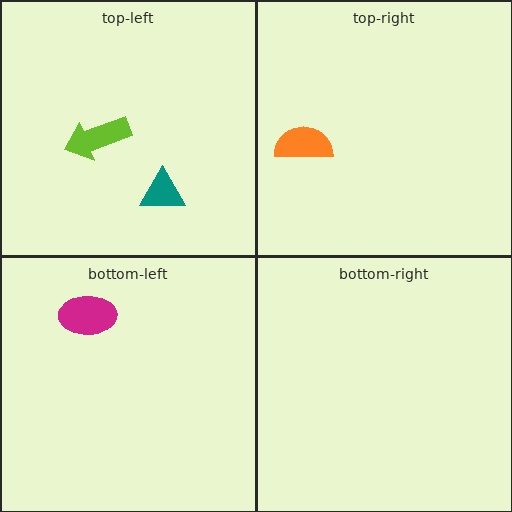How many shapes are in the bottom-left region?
1.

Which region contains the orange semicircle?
The top-right region.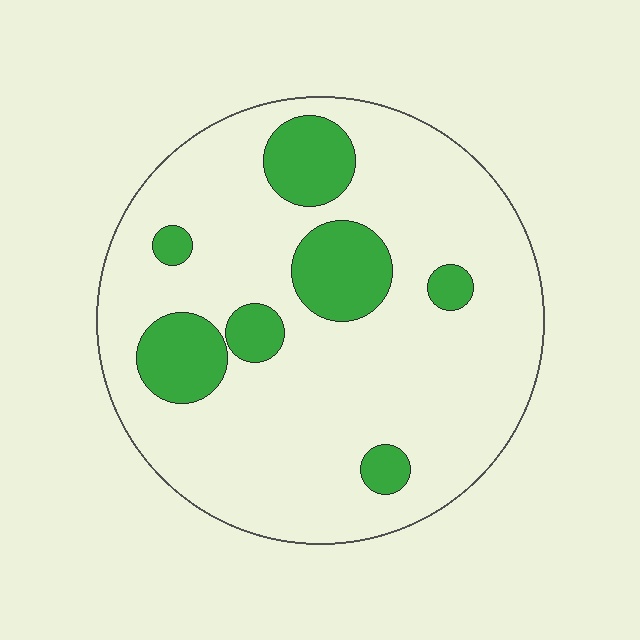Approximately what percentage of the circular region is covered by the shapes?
Approximately 20%.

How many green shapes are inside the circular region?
7.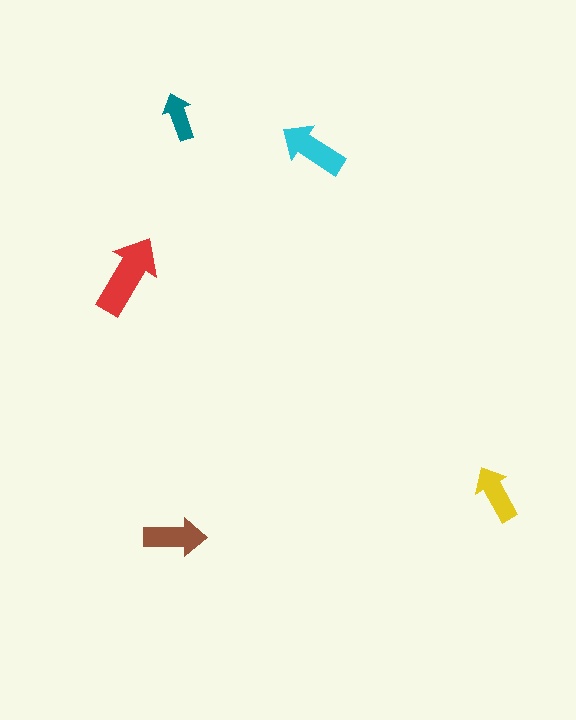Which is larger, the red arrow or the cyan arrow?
The red one.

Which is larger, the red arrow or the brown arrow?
The red one.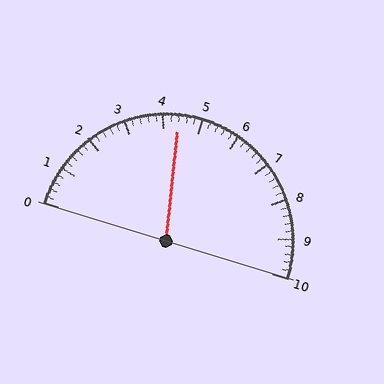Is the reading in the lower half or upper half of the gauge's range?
The reading is in the lower half of the range (0 to 10).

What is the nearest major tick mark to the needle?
The nearest major tick mark is 4.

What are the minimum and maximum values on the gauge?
The gauge ranges from 0 to 10.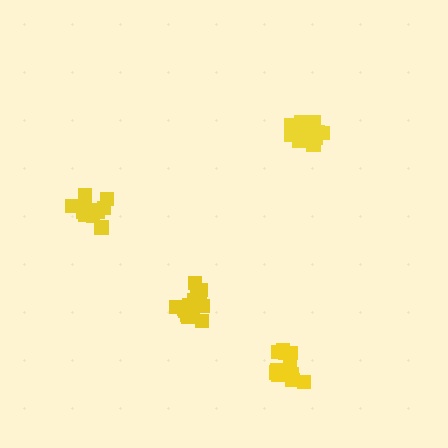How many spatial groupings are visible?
There are 4 spatial groupings.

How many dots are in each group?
Group 1: 14 dots, Group 2: 18 dots, Group 3: 12 dots, Group 4: 15 dots (59 total).